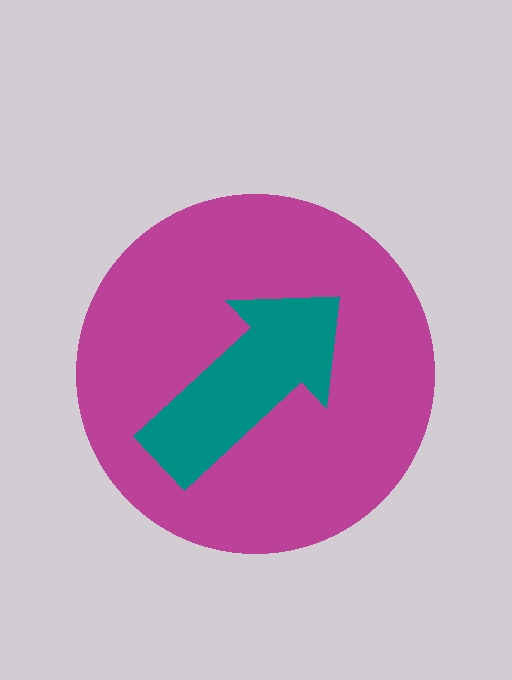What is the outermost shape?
The magenta circle.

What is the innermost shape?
The teal arrow.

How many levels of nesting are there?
2.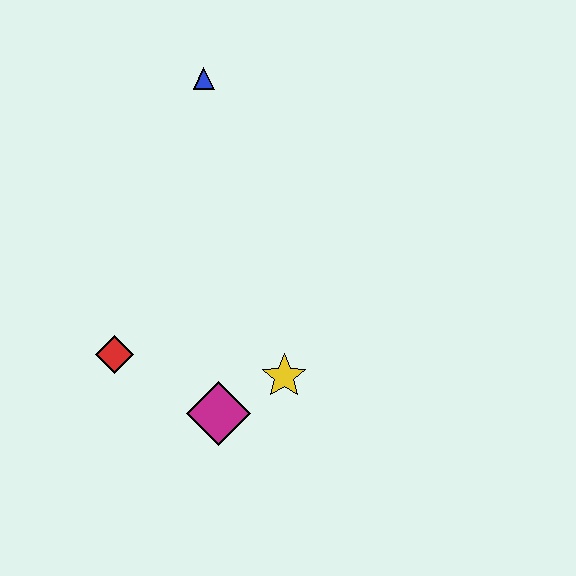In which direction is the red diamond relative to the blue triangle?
The red diamond is below the blue triangle.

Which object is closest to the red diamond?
The magenta diamond is closest to the red diamond.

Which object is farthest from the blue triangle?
The magenta diamond is farthest from the blue triangle.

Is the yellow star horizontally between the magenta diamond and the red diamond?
No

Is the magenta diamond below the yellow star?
Yes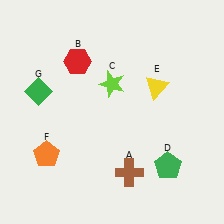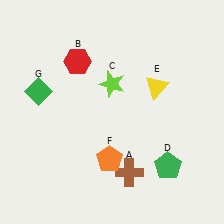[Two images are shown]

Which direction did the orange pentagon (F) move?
The orange pentagon (F) moved right.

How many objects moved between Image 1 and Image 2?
1 object moved between the two images.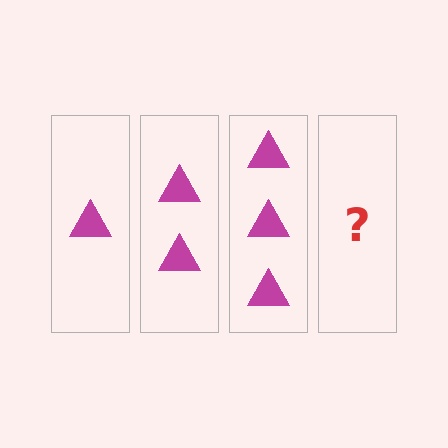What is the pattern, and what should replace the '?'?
The pattern is that each step adds one more triangle. The '?' should be 4 triangles.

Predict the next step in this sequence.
The next step is 4 triangles.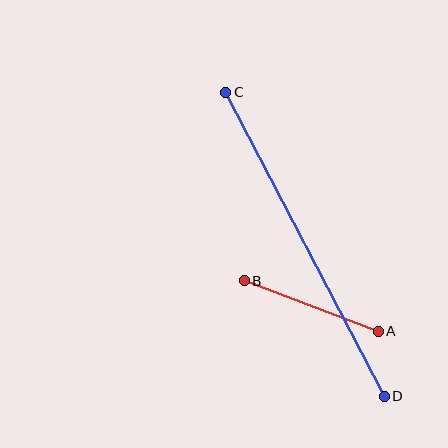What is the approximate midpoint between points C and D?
The midpoint is at approximately (305, 244) pixels.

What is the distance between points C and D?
The distance is approximately 343 pixels.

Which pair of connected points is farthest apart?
Points C and D are farthest apart.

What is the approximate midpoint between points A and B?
The midpoint is at approximately (311, 306) pixels.